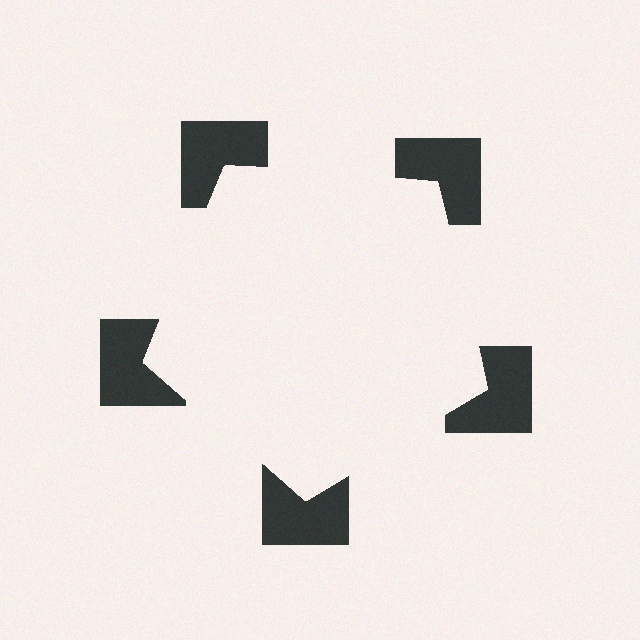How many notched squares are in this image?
There are 5 — one at each vertex of the illusory pentagon.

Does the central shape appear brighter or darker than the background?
It typically appears slightly brighter than the background, even though no actual brightness change is drawn.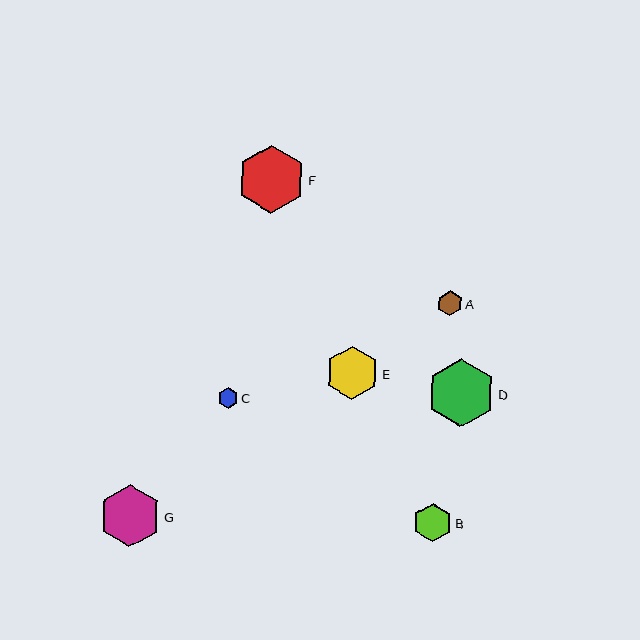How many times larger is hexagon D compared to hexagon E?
Hexagon D is approximately 1.3 times the size of hexagon E.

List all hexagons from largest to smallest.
From largest to smallest: F, D, G, E, B, A, C.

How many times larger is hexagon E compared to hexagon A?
Hexagon E is approximately 2.1 times the size of hexagon A.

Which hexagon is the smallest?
Hexagon C is the smallest with a size of approximately 20 pixels.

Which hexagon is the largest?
Hexagon F is the largest with a size of approximately 68 pixels.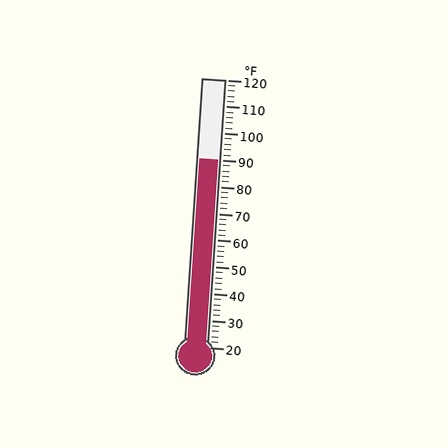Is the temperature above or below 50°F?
The temperature is above 50°F.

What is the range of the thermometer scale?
The thermometer scale ranges from 20°F to 120°F.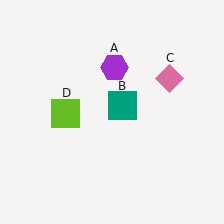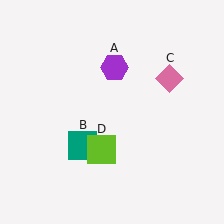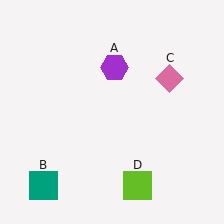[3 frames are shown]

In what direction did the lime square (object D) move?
The lime square (object D) moved down and to the right.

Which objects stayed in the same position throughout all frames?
Purple hexagon (object A) and pink diamond (object C) remained stationary.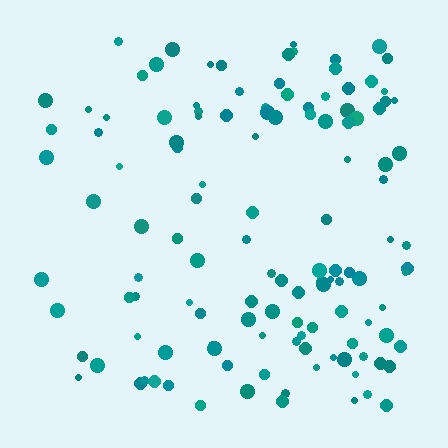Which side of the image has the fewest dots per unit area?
The left.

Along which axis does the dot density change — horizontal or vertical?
Horizontal.